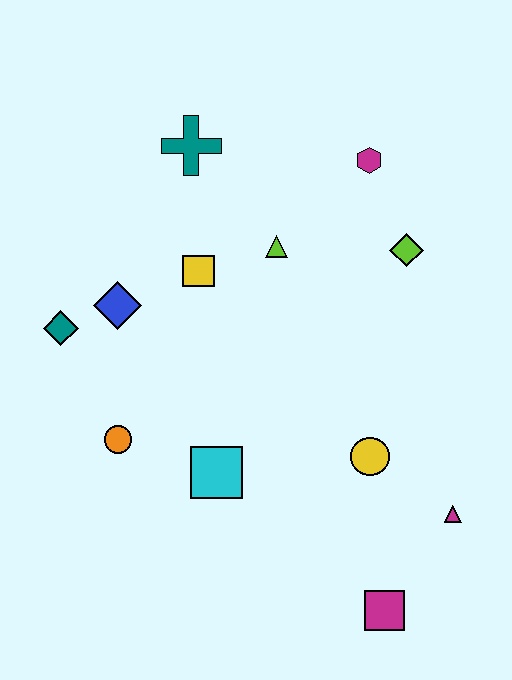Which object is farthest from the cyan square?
The magenta hexagon is farthest from the cyan square.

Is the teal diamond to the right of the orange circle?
No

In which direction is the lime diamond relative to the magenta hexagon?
The lime diamond is below the magenta hexagon.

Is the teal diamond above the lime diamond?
No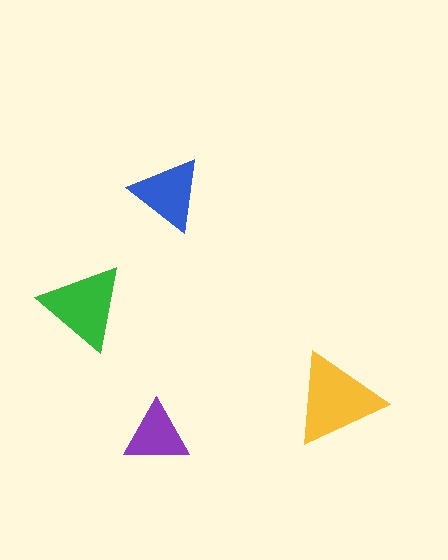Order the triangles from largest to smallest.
the yellow one, the green one, the blue one, the purple one.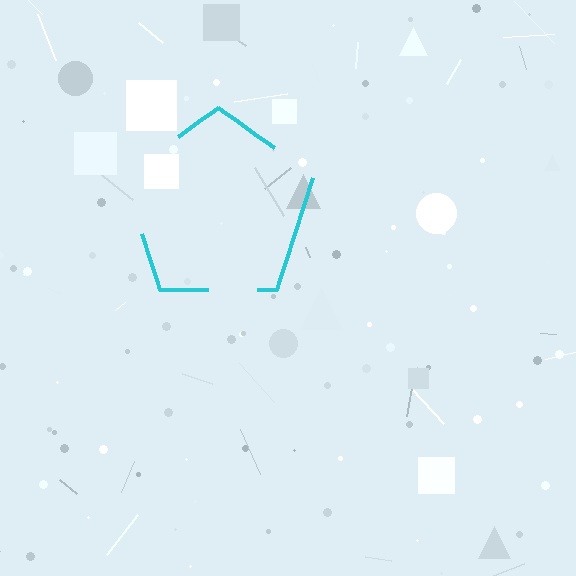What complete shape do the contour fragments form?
The contour fragments form a pentagon.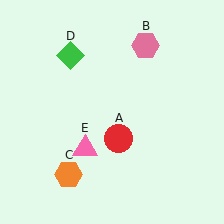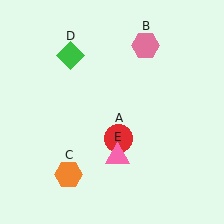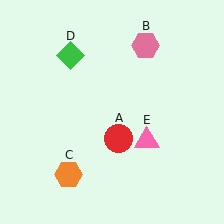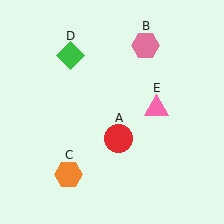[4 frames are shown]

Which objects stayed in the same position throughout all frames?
Red circle (object A) and pink hexagon (object B) and orange hexagon (object C) and green diamond (object D) remained stationary.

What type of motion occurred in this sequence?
The pink triangle (object E) rotated counterclockwise around the center of the scene.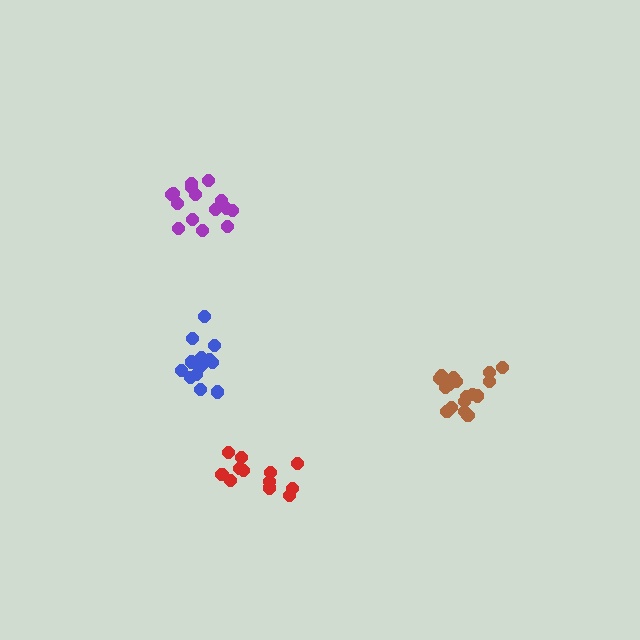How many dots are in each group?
Group 1: 13 dots, Group 2: 14 dots, Group 3: 16 dots, Group 4: 17 dots (60 total).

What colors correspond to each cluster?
The clusters are colored: red, blue, purple, brown.